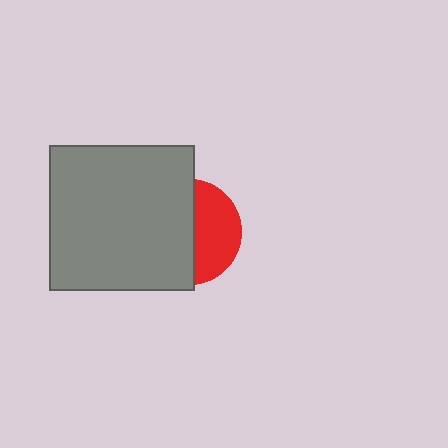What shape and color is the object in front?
The object in front is a gray square.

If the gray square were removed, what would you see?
You would see the complete red circle.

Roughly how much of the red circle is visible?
A small part of it is visible (roughly 43%).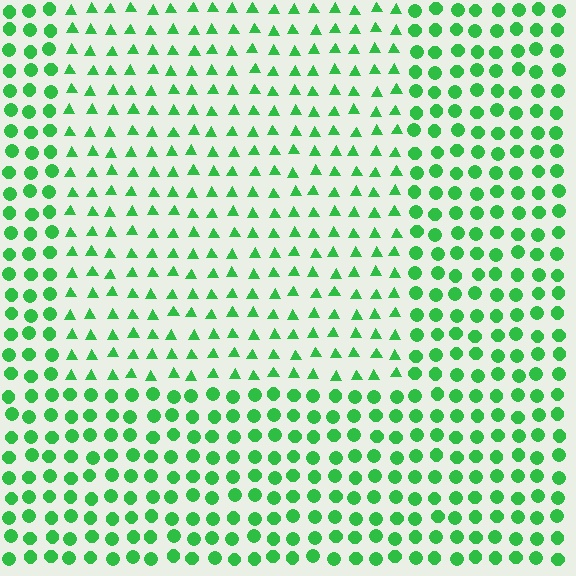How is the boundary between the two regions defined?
The boundary is defined by a change in element shape: triangles inside vs. circles outside. All elements share the same color and spacing.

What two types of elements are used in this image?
The image uses triangles inside the rectangle region and circles outside it.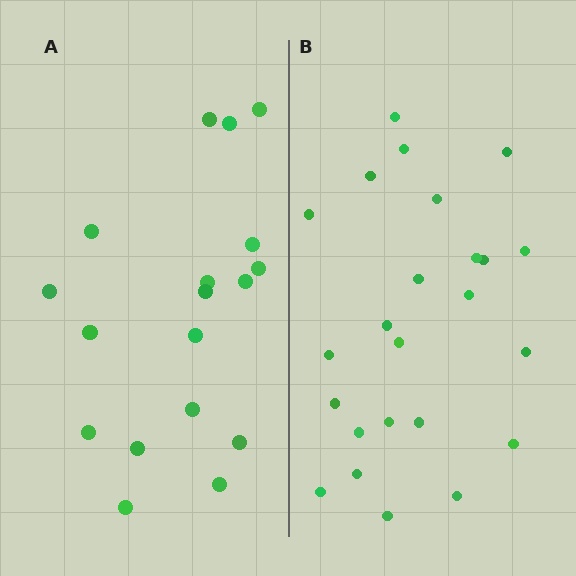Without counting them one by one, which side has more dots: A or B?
Region B (the right region) has more dots.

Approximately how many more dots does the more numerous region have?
Region B has about 6 more dots than region A.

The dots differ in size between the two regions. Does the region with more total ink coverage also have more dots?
No. Region A has more total ink coverage because its dots are larger, but region B actually contains more individual dots. Total area can be misleading — the number of items is what matters here.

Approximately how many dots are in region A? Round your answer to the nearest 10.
About 20 dots. (The exact count is 18, which rounds to 20.)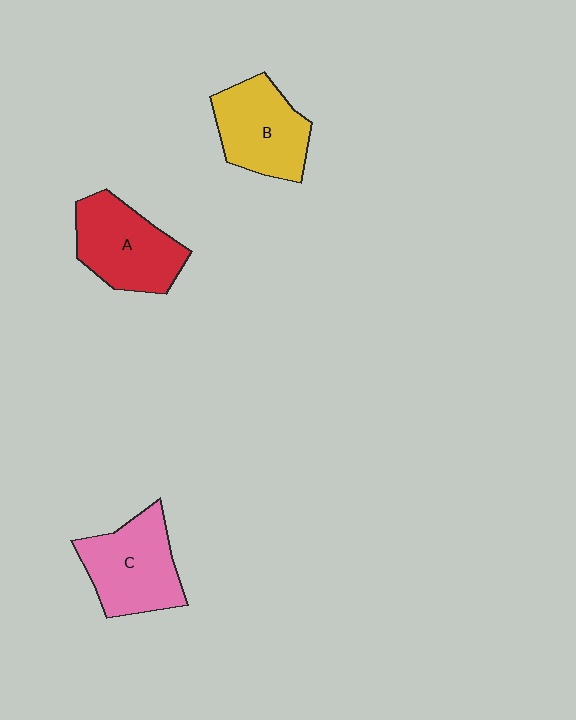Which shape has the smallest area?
Shape B (yellow).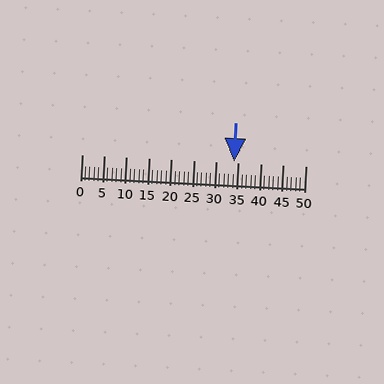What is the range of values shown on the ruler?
The ruler shows values from 0 to 50.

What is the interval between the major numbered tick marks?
The major tick marks are spaced 5 units apart.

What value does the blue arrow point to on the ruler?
The blue arrow points to approximately 34.